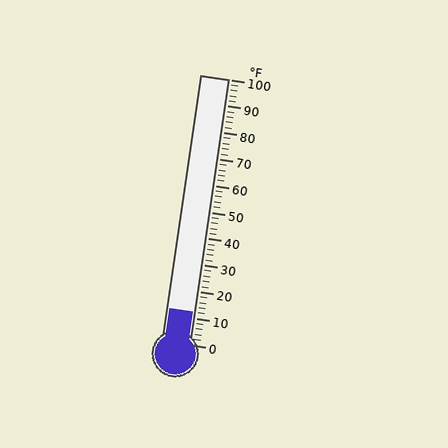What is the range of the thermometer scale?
The thermometer scale ranges from 0°F to 100°F.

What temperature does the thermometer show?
The thermometer shows approximately 12°F.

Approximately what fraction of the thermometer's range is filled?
The thermometer is filled to approximately 10% of its range.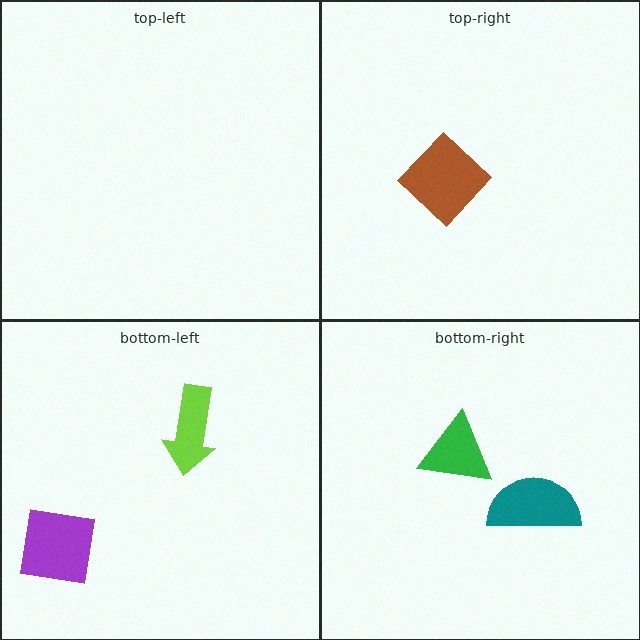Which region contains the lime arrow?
The bottom-left region.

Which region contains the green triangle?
The bottom-right region.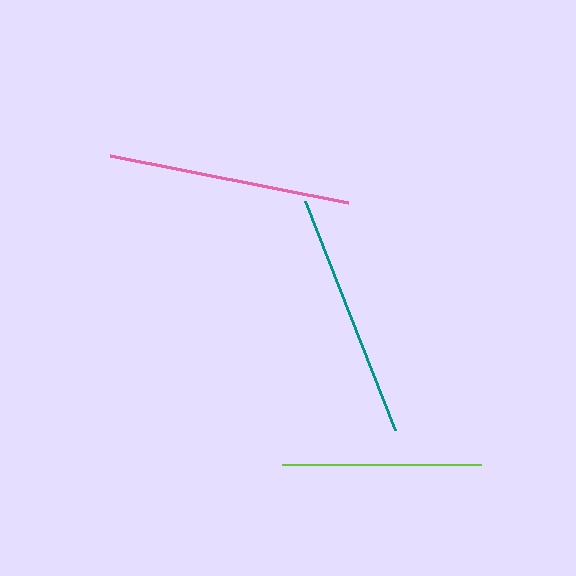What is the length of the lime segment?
The lime segment is approximately 199 pixels long.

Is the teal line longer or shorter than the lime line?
The teal line is longer than the lime line.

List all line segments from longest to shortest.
From longest to shortest: teal, pink, lime.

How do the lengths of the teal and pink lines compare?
The teal and pink lines are approximately the same length.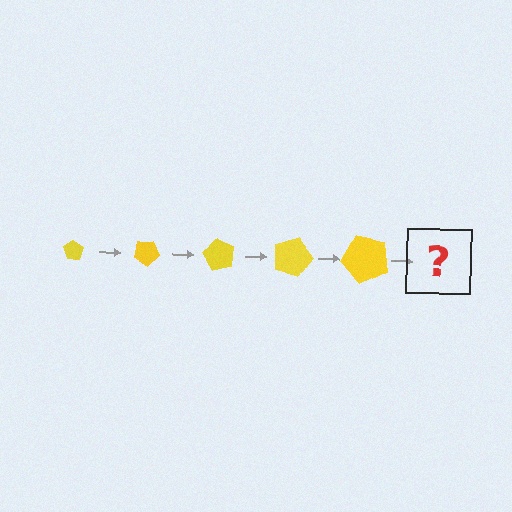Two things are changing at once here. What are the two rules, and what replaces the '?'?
The two rules are that the pentagon grows larger each step and it rotates 30 degrees each step. The '?' should be a pentagon, larger than the previous one and rotated 150 degrees from the start.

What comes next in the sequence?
The next element should be a pentagon, larger than the previous one and rotated 150 degrees from the start.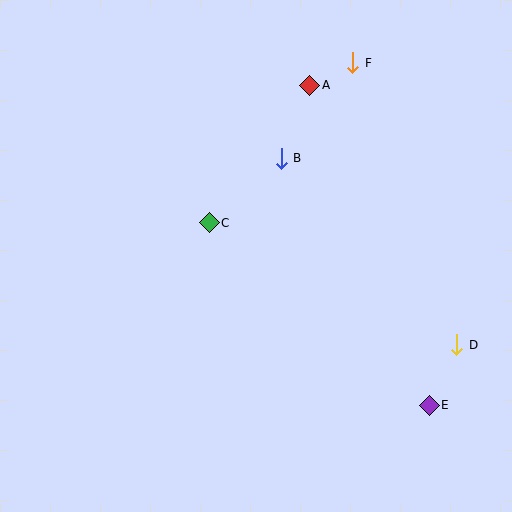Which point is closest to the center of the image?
Point C at (209, 223) is closest to the center.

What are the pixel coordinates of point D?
Point D is at (457, 345).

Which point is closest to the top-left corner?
Point C is closest to the top-left corner.